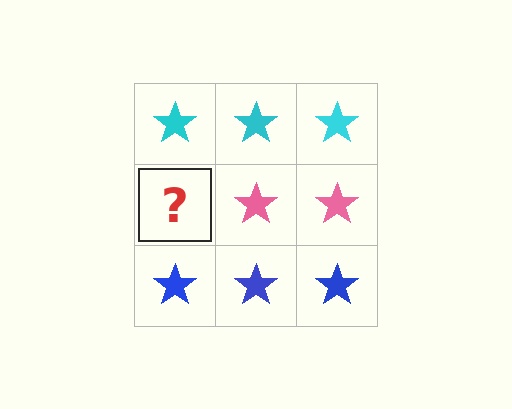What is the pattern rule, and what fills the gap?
The rule is that each row has a consistent color. The gap should be filled with a pink star.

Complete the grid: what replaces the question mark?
The question mark should be replaced with a pink star.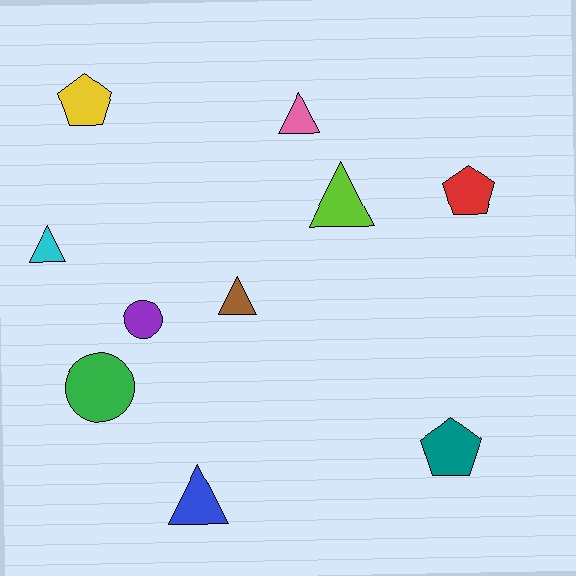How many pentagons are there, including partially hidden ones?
There are 3 pentagons.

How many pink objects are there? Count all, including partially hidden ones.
There is 1 pink object.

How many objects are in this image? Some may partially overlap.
There are 10 objects.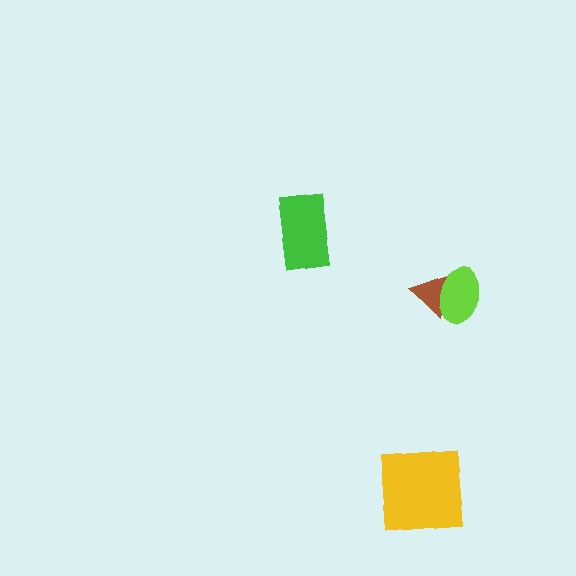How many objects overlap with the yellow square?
0 objects overlap with the yellow square.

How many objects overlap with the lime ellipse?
1 object overlaps with the lime ellipse.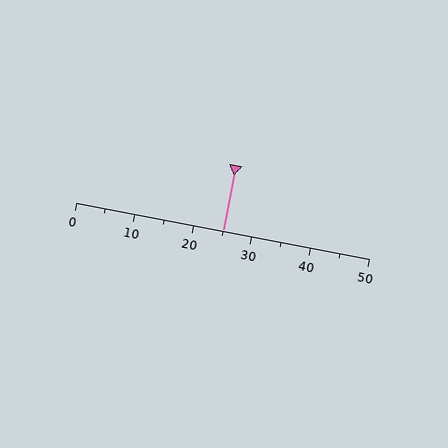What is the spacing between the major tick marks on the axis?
The major ticks are spaced 10 apart.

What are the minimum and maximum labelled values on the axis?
The axis runs from 0 to 50.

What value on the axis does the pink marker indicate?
The marker indicates approximately 25.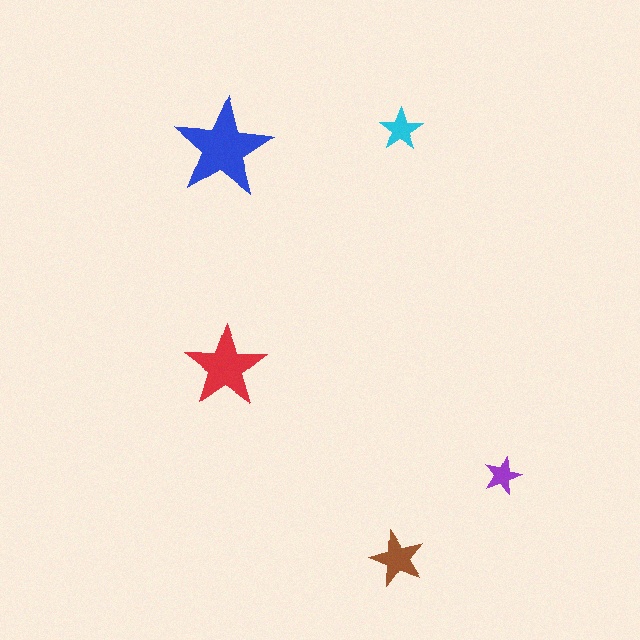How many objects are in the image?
There are 5 objects in the image.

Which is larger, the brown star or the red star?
The red one.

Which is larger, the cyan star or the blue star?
The blue one.